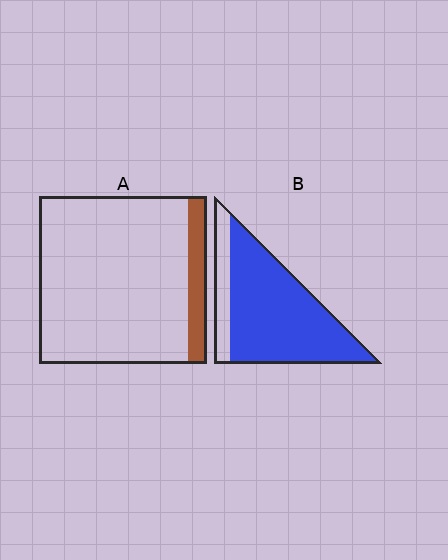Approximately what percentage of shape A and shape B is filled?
A is approximately 10% and B is approximately 80%.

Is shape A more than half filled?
No.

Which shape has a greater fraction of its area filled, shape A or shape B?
Shape B.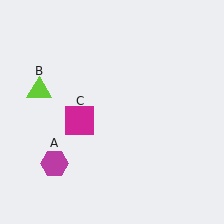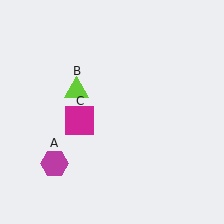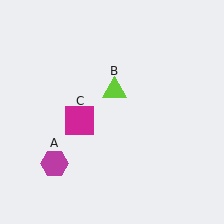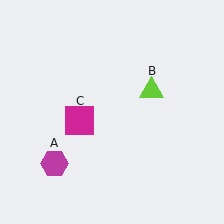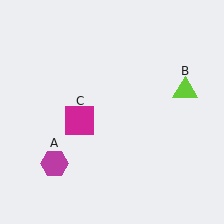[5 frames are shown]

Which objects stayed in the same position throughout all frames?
Magenta hexagon (object A) and magenta square (object C) remained stationary.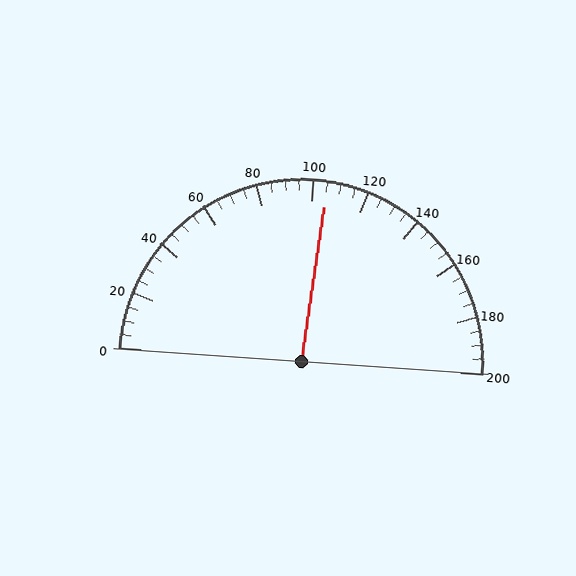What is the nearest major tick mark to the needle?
The nearest major tick mark is 100.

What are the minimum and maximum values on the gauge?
The gauge ranges from 0 to 200.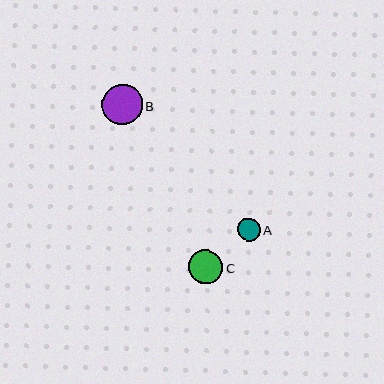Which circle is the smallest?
Circle A is the smallest with a size of approximately 23 pixels.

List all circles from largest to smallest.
From largest to smallest: B, C, A.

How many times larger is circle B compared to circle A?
Circle B is approximately 1.8 times the size of circle A.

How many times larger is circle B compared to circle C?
Circle B is approximately 1.2 times the size of circle C.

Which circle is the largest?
Circle B is the largest with a size of approximately 40 pixels.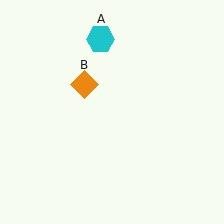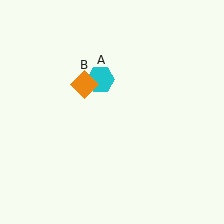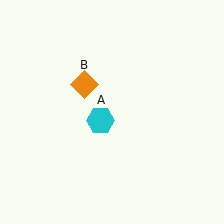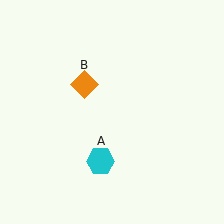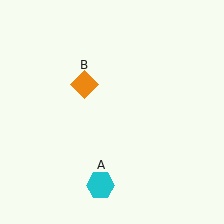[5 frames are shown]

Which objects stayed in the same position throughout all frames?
Orange diamond (object B) remained stationary.